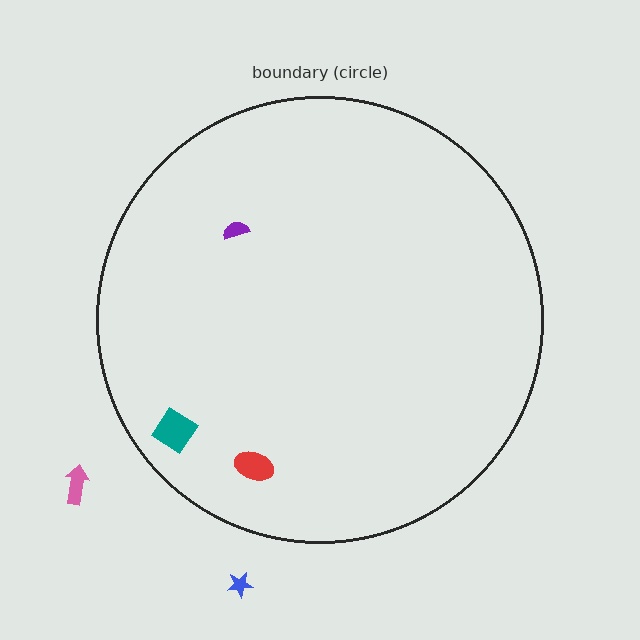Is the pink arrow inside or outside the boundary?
Outside.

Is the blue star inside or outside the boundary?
Outside.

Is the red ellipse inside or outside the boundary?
Inside.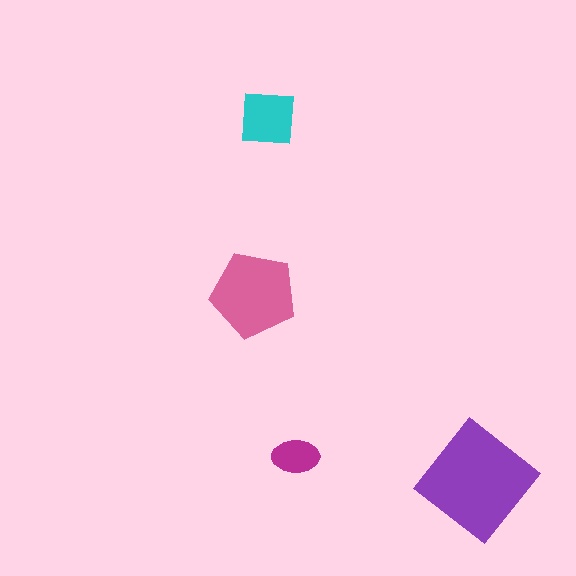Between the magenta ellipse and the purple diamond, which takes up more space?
The purple diamond.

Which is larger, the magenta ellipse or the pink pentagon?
The pink pentagon.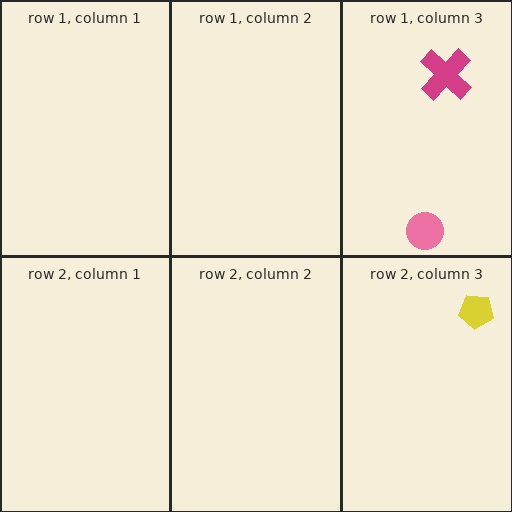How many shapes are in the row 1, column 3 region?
2.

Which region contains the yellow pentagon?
The row 2, column 3 region.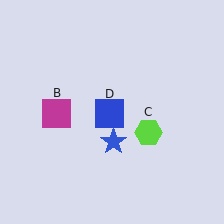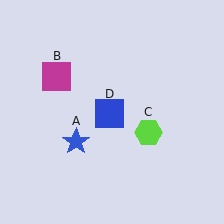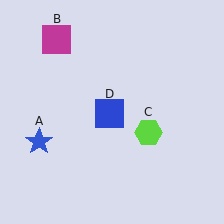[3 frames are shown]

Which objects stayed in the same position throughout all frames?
Lime hexagon (object C) and blue square (object D) remained stationary.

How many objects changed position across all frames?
2 objects changed position: blue star (object A), magenta square (object B).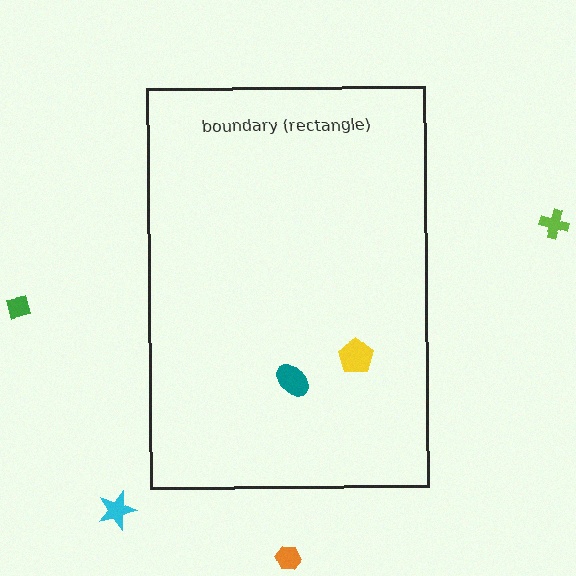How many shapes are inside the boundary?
2 inside, 4 outside.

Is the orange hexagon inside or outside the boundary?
Outside.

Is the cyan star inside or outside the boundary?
Outside.